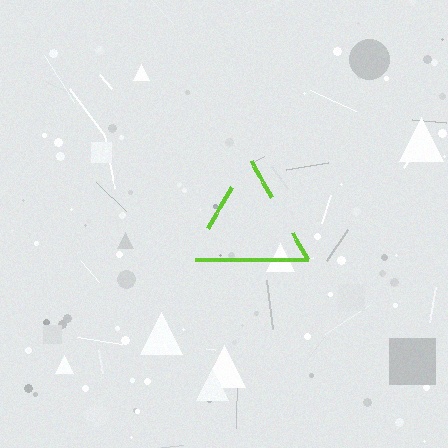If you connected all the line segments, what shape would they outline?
They would outline a triangle.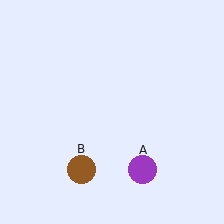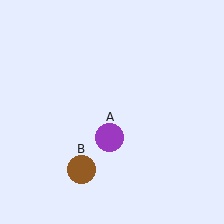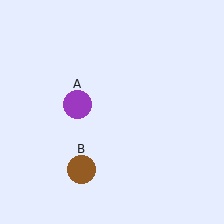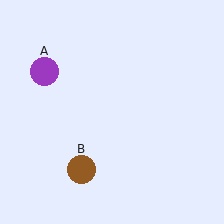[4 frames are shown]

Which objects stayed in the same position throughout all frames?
Brown circle (object B) remained stationary.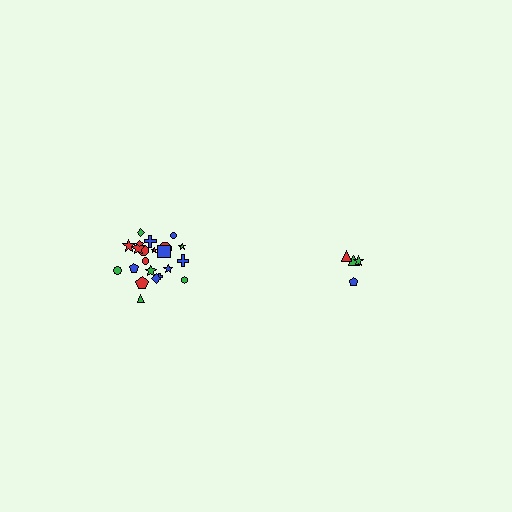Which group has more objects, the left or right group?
The left group.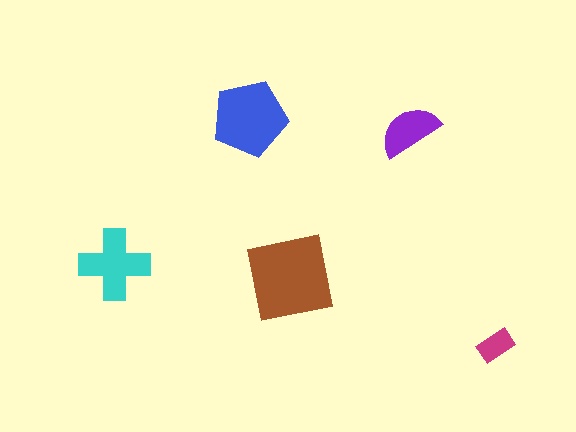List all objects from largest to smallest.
The brown square, the blue pentagon, the cyan cross, the purple semicircle, the magenta rectangle.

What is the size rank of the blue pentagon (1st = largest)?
2nd.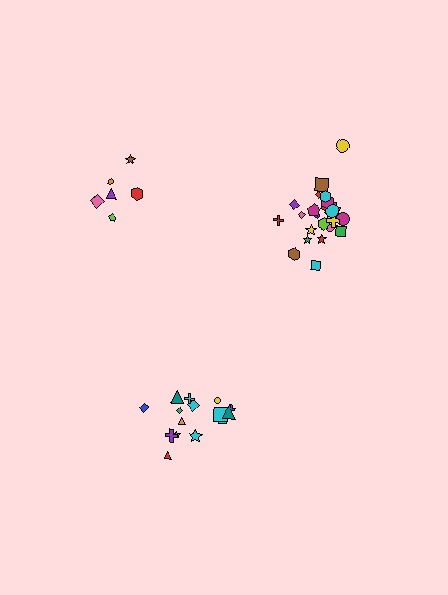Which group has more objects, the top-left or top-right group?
The top-right group.